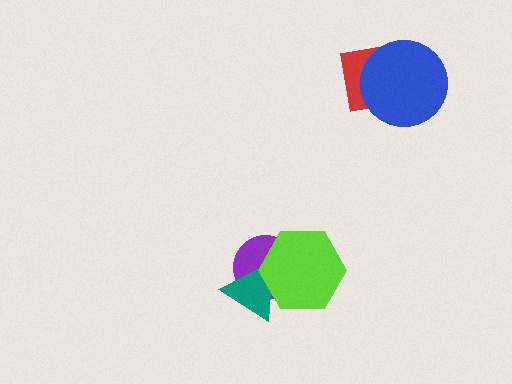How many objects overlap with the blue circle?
1 object overlaps with the blue circle.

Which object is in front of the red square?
The blue circle is in front of the red square.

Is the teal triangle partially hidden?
Yes, it is partially covered by another shape.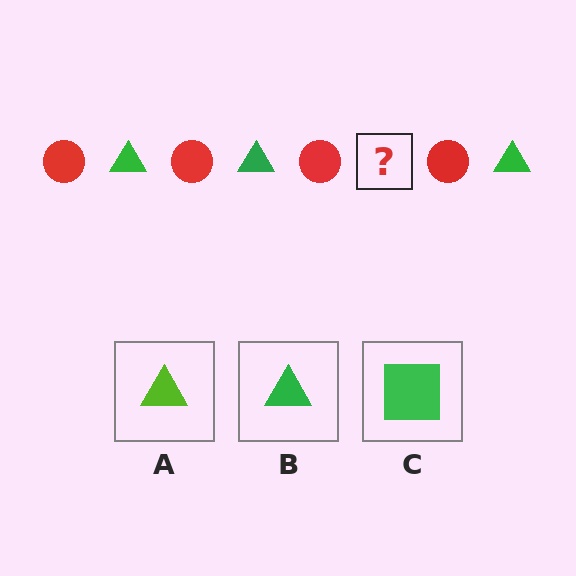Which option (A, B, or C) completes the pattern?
B.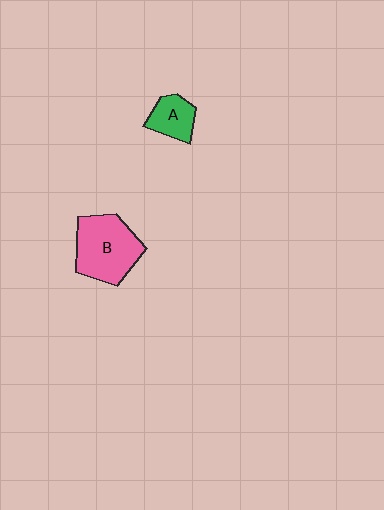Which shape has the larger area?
Shape B (pink).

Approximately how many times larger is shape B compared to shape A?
Approximately 2.2 times.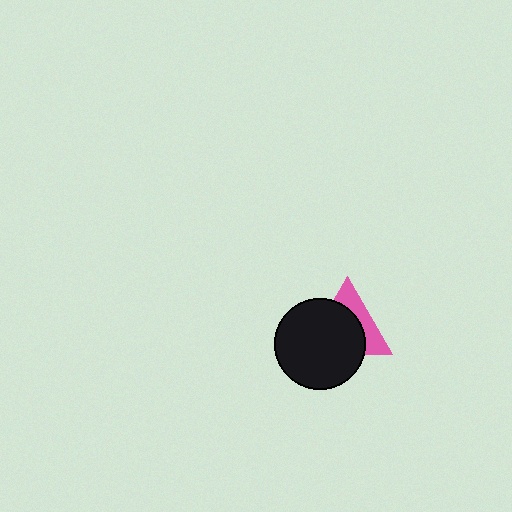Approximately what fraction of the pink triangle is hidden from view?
Roughly 63% of the pink triangle is hidden behind the black circle.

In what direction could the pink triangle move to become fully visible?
The pink triangle could move toward the upper-right. That would shift it out from behind the black circle entirely.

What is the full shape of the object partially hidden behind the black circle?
The partially hidden object is a pink triangle.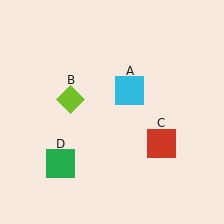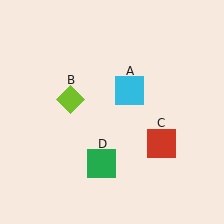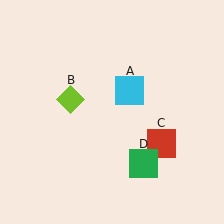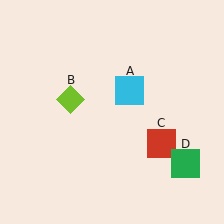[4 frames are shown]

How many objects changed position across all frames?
1 object changed position: green square (object D).